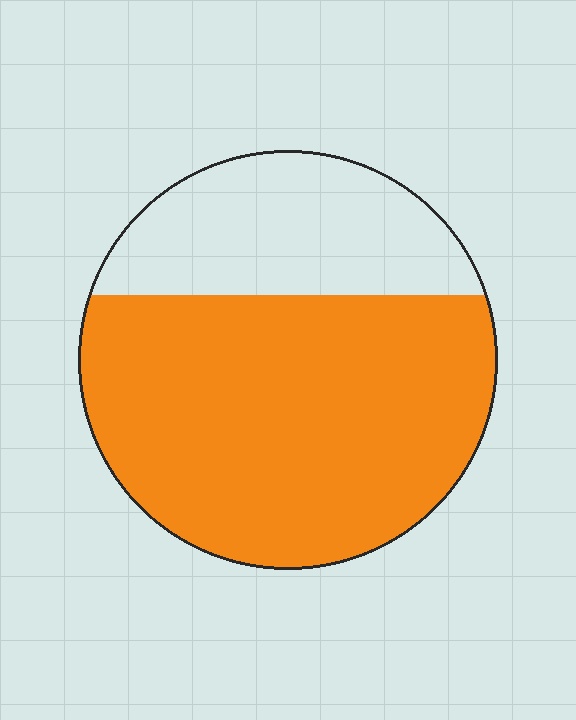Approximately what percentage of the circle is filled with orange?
Approximately 70%.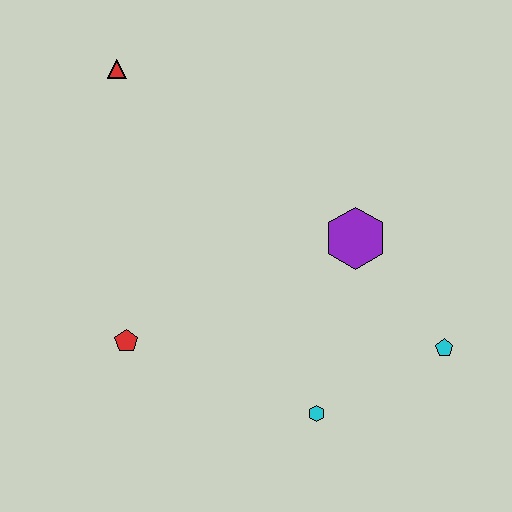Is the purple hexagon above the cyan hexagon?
Yes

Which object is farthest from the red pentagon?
The cyan pentagon is farthest from the red pentagon.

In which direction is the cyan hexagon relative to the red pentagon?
The cyan hexagon is to the right of the red pentagon.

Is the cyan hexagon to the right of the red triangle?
Yes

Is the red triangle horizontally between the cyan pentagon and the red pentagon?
No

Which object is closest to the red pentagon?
The cyan hexagon is closest to the red pentagon.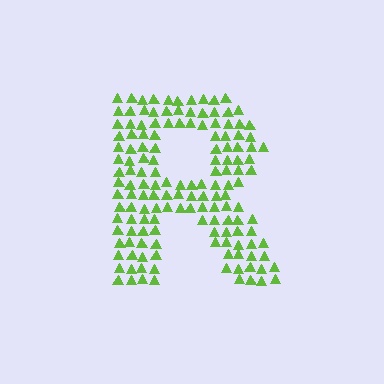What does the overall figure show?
The overall figure shows the letter R.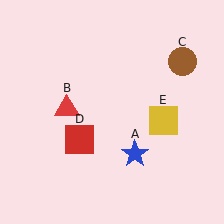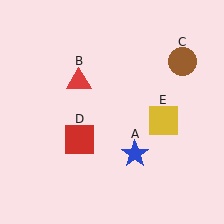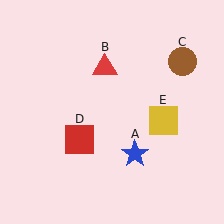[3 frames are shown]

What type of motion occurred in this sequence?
The red triangle (object B) rotated clockwise around the center of the scene.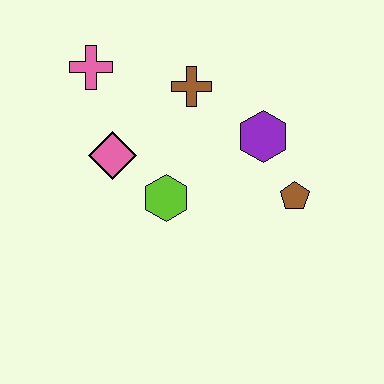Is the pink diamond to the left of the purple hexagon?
Yes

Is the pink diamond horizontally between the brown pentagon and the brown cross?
No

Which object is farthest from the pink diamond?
The brown pentagon is farthest from the pink diamond.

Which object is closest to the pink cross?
The pink diamond is closest to the pink cross.